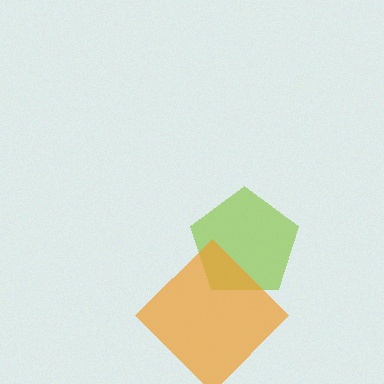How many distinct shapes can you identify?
There are 2 distinct shapes: a lime pentagon, an orange diamond.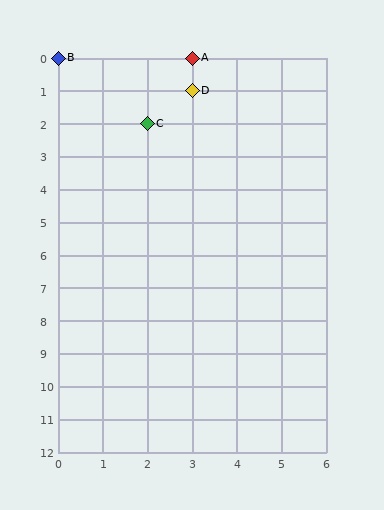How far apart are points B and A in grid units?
Points B and A are 3 columns apart.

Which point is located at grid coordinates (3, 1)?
Point D is at (3, 1).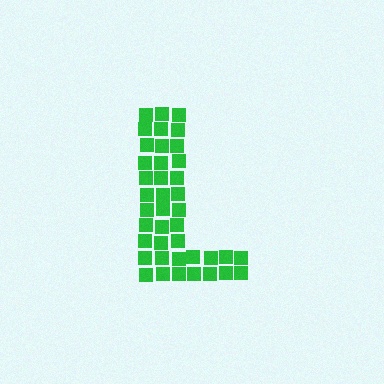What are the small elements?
The small elements are squares.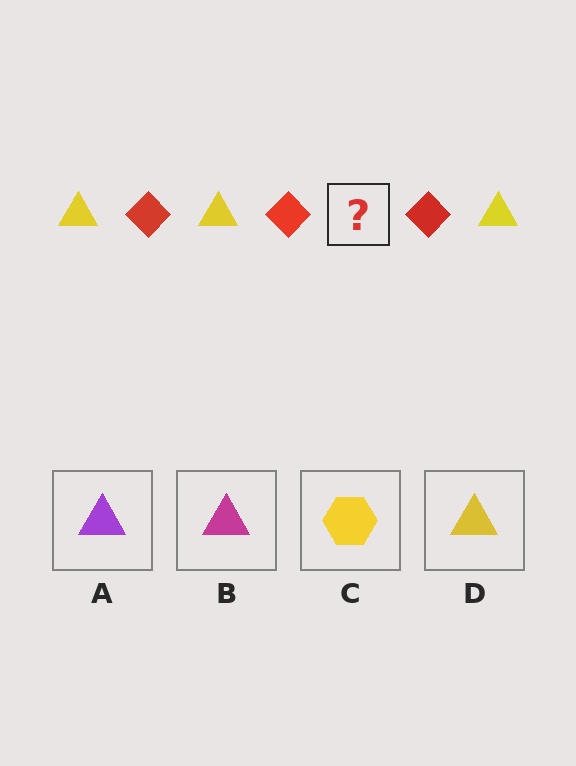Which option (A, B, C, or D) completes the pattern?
D.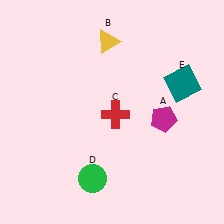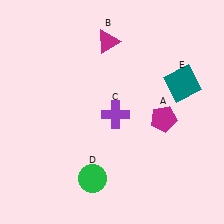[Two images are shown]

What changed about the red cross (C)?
In Image 1, C is red. In Image 2, it changed to purple.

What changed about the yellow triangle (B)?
In Image 1, B is yellow. In Image 2, it changed to magenta.